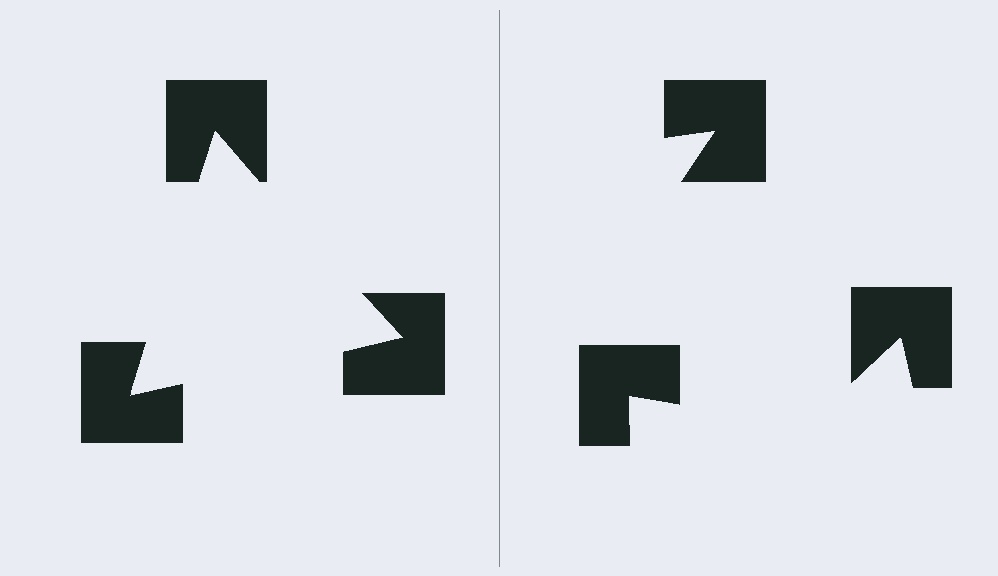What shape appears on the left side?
An illusory triangle.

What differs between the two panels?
The notched squares are positioned identically on both sides; only the wedge orientations differ. On the left they align to a triangle; on the right they are misaligned.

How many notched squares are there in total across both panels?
6 — 3 on each side.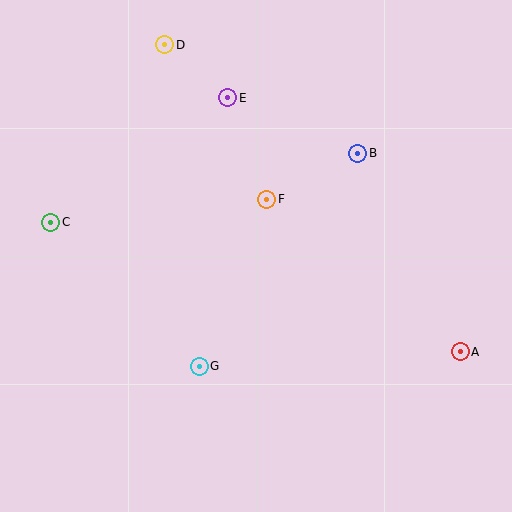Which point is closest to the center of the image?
Point F at (267, 199) is closest to the center.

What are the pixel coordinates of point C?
Point C is at (51, 222).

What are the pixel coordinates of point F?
Point F is at (267, 199).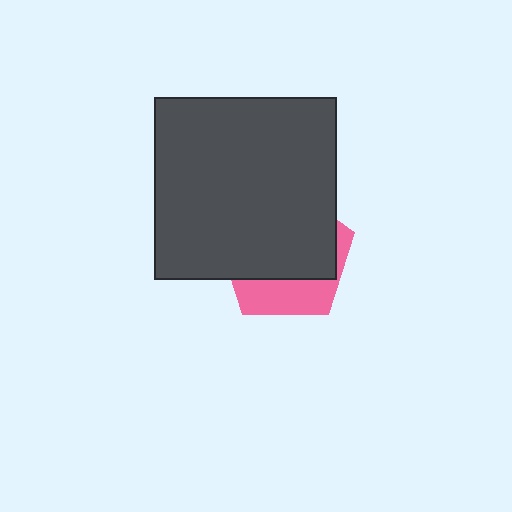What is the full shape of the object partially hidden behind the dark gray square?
The partially hidden object is a pink pentagon.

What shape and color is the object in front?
The object in front is a dark gray square.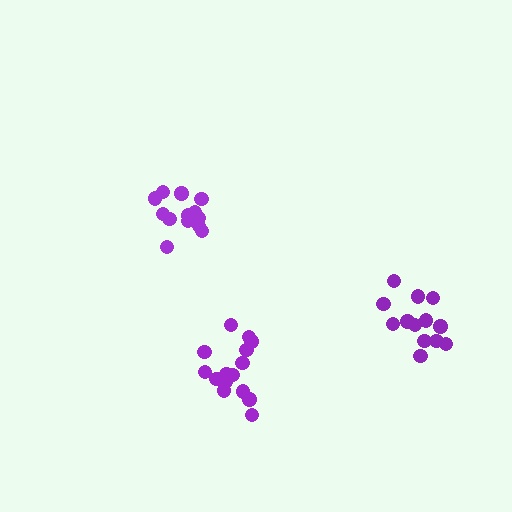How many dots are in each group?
Group 1: 15 dots, Group 2: 13 dots, Group 3: 13 dots (41 total).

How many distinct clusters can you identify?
There are 3 distinct clusters.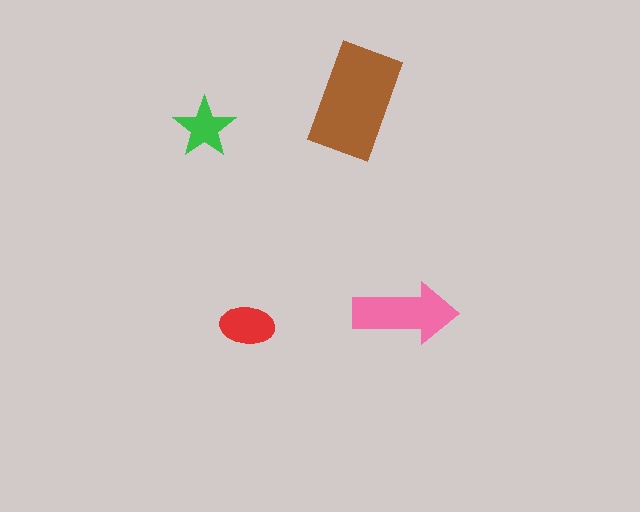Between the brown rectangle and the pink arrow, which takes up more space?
The brown rectangle.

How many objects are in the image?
There are 4 objects in the image.